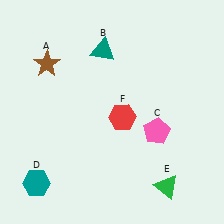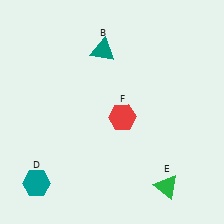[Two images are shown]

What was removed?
The brown star (A), the pink pentagon (C) were removed in Image 2.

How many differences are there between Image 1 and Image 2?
There are 2 differences between the two images.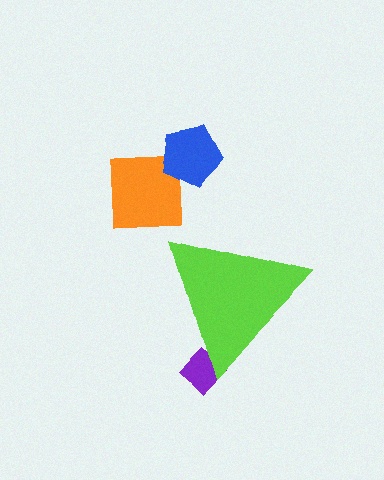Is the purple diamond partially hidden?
Yes, the purple diamond is partially hidden behind the lime triangle.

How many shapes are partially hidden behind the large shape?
1 shape is partially hidden.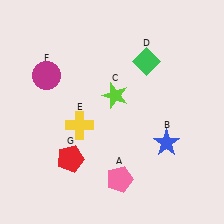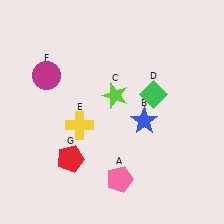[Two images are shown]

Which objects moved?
The objects that moved are: the blue star (B), the green diamond (D).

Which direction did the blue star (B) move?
The blue star (B) moved left.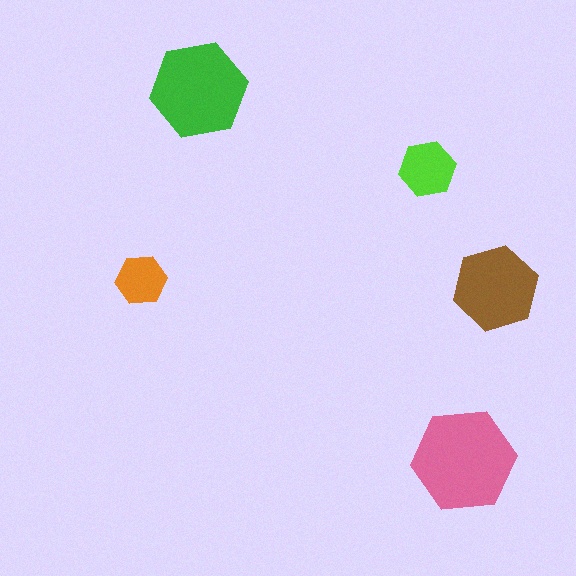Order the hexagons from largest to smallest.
the pink one, the green one, the brown one, the lime one, the orange one.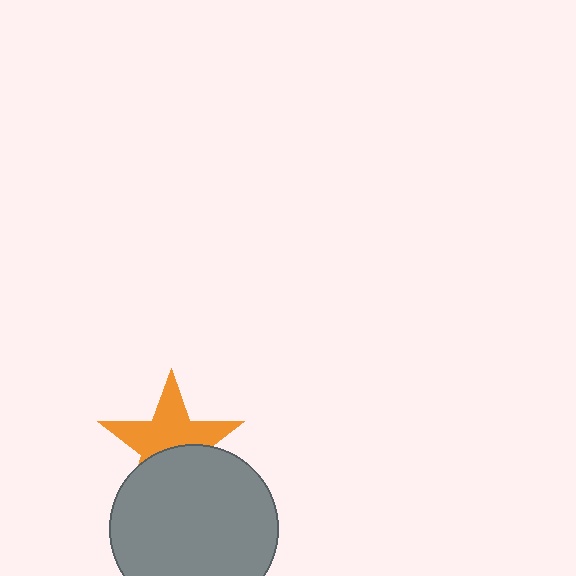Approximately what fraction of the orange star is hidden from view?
Roughly 42% of the orange star is hidden behind the gray circle.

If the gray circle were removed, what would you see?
You would see the complete orange star.